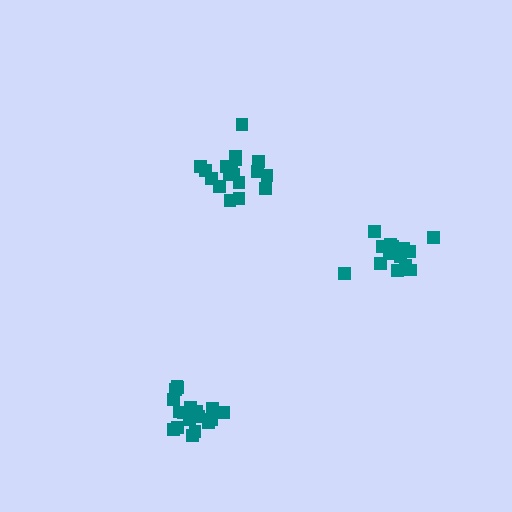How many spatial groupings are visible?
There are 3 spatial groupings.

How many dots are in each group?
Group 1: 16 dots, Group 2: 18 dots, Group 3: 18 dots (52 total).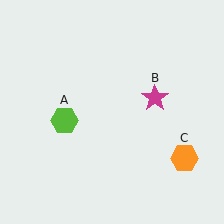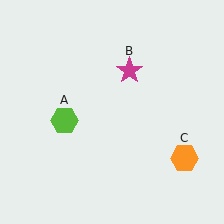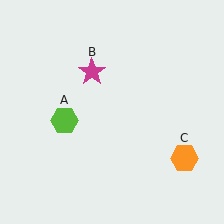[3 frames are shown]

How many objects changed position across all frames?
1 object changed position: magenta star (object B).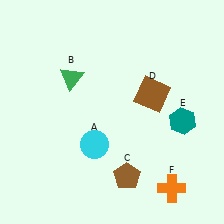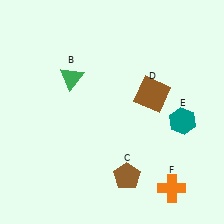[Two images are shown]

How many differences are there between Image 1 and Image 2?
There is 1 difference between the two images.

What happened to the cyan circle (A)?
The cyan circle (A) was removed in Image 2. It was in the bottom-left area of Image 1.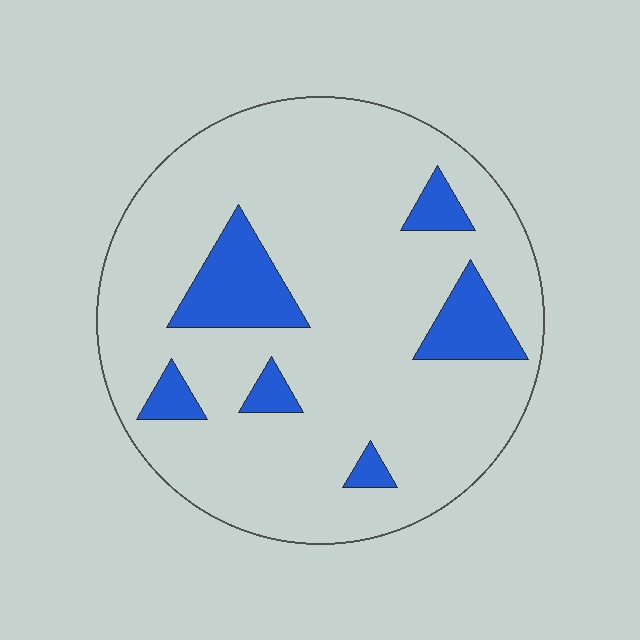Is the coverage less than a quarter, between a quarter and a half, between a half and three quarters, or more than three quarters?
Less than a quarter.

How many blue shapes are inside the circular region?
6.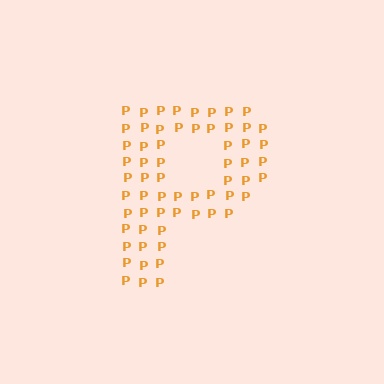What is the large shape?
The large shape is the letter P.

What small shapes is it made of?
It is made of small letter P's.